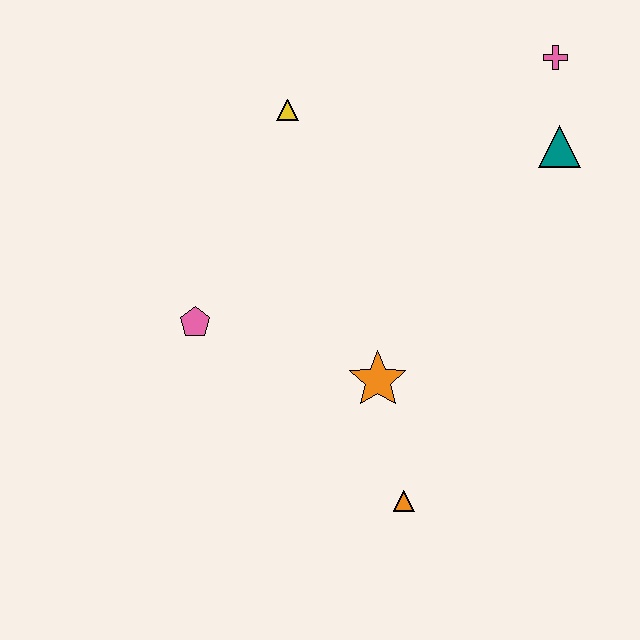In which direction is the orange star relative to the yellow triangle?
The orange star is below the yellow triangle.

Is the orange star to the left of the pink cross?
Yes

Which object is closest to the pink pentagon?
The orange star is closest to the pink pentagon.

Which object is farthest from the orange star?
The pink cross is farthest from the orange star.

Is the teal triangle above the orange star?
Yes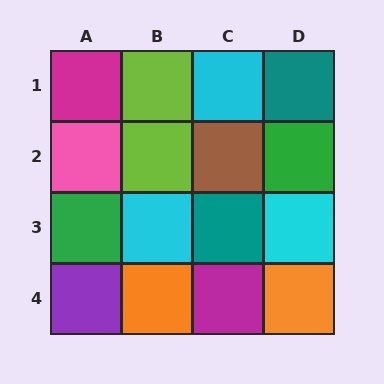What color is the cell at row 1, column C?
Cyan.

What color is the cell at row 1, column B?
Lime.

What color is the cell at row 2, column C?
Brown.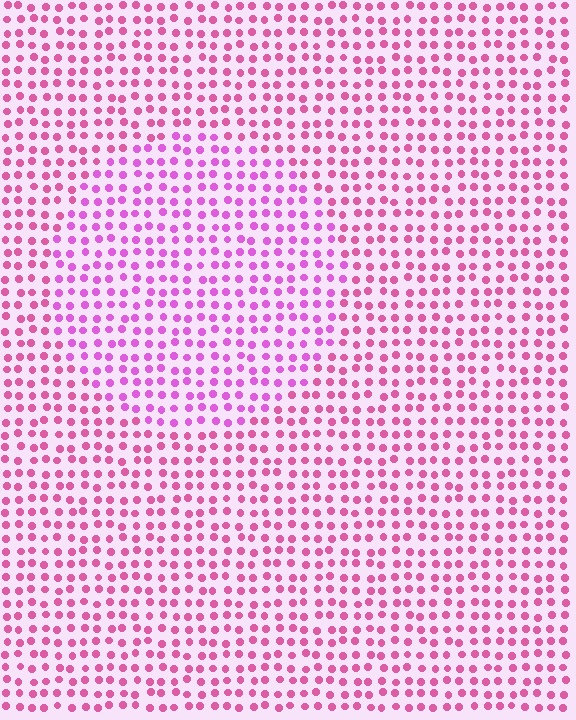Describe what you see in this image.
The image is filled with small pink elements in a uniform arrangement. A circle-shaped region is visible where the elements are tinted to a slightly different hue, forming a subtle color boundary.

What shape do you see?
I see a circle.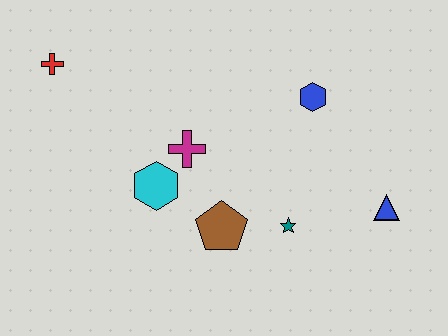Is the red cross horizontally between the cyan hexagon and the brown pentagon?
No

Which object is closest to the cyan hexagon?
The magenta cross is closest to the cyan hexagon.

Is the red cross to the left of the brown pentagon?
Yes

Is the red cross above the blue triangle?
Yes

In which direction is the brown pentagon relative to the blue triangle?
The brown pentagon is to the left of the blue triangle.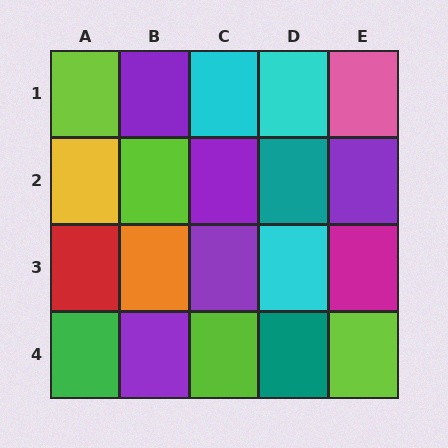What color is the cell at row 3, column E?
Magenta.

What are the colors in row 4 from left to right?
Green, purple, lime, teal, lime.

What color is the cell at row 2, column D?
Teal.